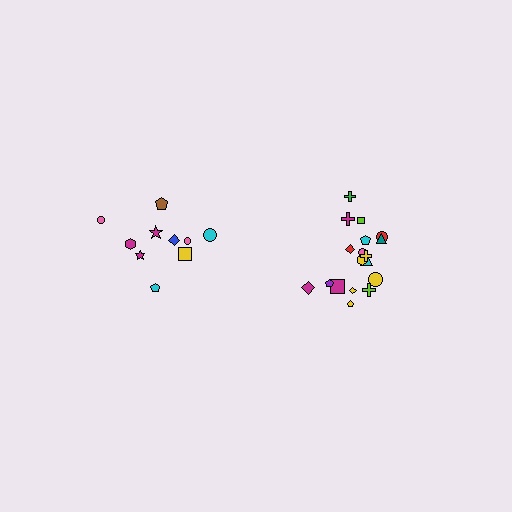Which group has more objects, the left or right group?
The right group.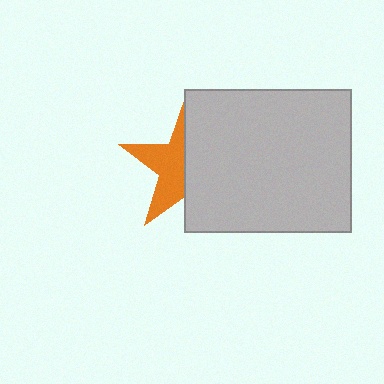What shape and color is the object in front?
The object in front is a light gray rectangle.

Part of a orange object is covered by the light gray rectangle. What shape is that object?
It is a star.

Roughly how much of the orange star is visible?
A small part of it is visible (roughly 45%).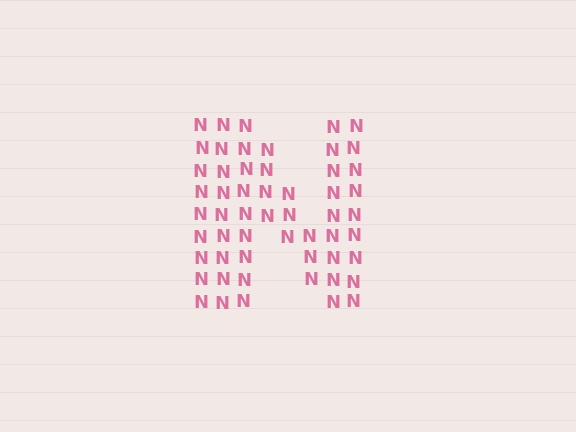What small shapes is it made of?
It is made of small letter N's.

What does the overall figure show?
The overall figure shows the letter N.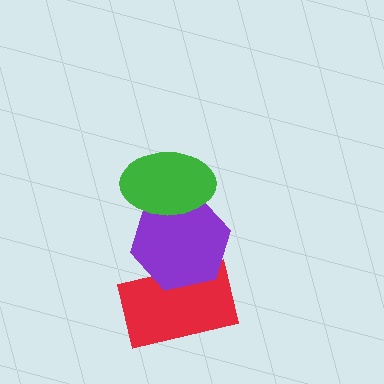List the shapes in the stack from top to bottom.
From top to bottom: the green ellipse, the purple hexagon, the red rectangle.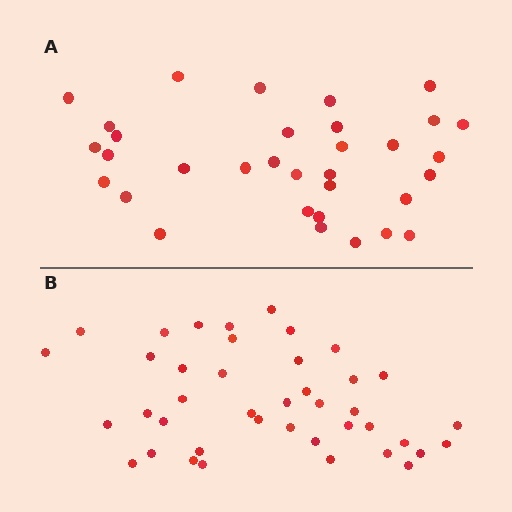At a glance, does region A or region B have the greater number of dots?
Region B (the bottom region) has more dots.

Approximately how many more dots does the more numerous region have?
Region B has roughly 8 or so more dots than region A.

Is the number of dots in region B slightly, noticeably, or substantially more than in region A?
Region B has only slightly more — the two regions are fairly close. The ratio is roughly 1.2 to 1.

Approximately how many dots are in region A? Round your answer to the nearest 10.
About 30 dots. (The exact count is 33, which rounds to 30.)